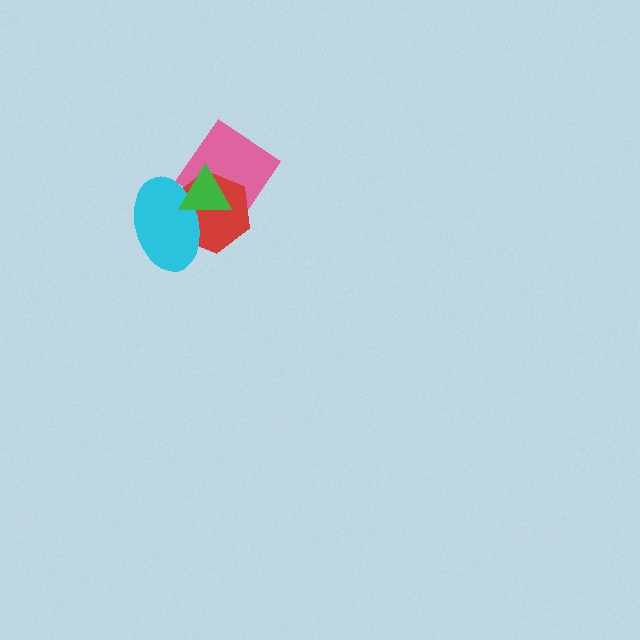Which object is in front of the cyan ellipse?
The green triangle is in front of the cyan ellipse.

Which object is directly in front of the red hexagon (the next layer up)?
The cyan ellipse is directly in front of the red hexagon.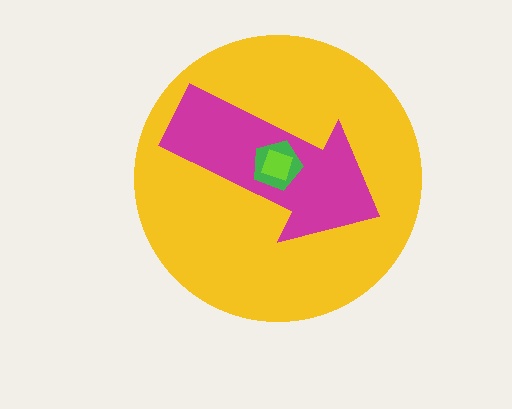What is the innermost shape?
The lime diamond.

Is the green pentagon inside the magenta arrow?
Yes.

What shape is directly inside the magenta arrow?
The green pentagon.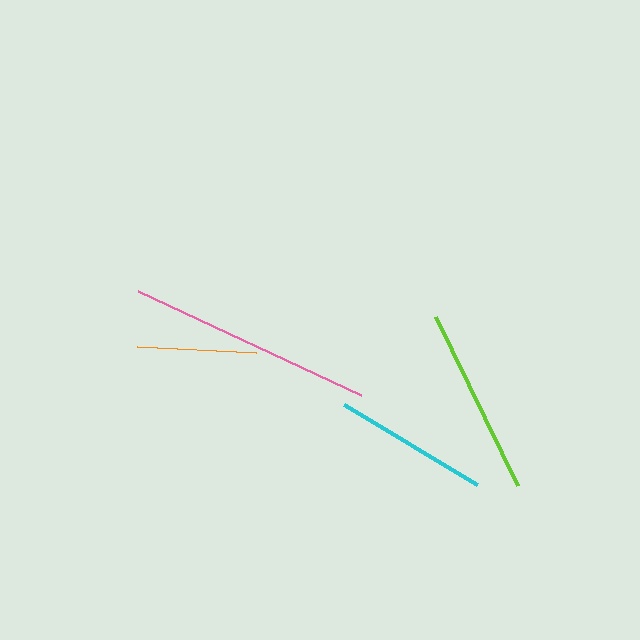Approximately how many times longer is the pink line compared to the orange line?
The pink line is approximately 2.1 times the length of the orange line.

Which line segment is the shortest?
The orange line is the shortest at approximately 120 pixels.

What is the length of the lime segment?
The lime segment is approximately 188 pixels long.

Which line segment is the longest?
The pink line is the longest at approximately 246 pixels.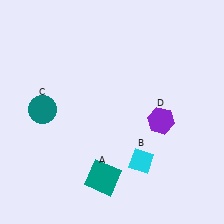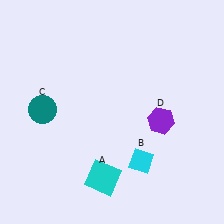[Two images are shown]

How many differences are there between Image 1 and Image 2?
There is 1 difference between the two images.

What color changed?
The square (A) changed from teal in Image 1 to cyan in Image 2.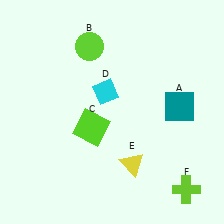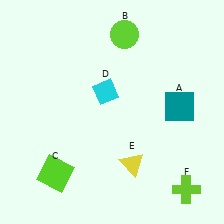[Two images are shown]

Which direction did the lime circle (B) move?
The lime circle (B) moved right.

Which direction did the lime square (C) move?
The lime square (C) moved down.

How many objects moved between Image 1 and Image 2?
2 objects moved between the two images.